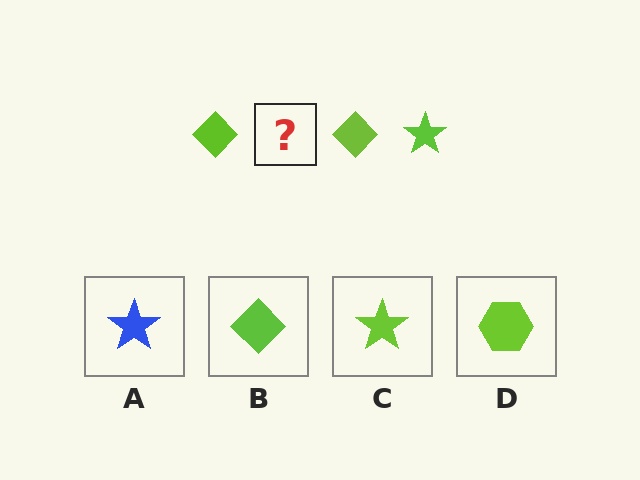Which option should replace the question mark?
Option C.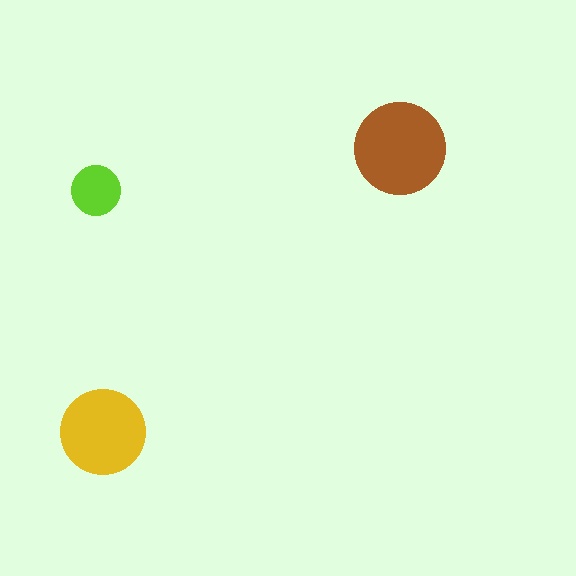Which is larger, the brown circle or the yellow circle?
The brown one.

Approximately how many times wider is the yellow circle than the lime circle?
About 1.5 times wider.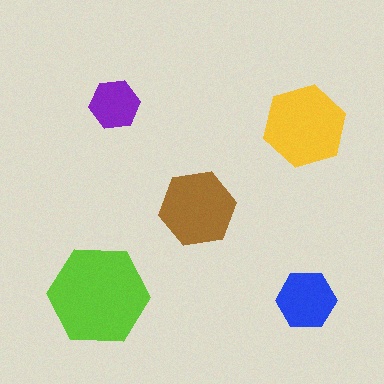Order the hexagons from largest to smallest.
the lime one, the yellow one, the brown one, the blue one, the purple one.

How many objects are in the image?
There are 5 objects in the image.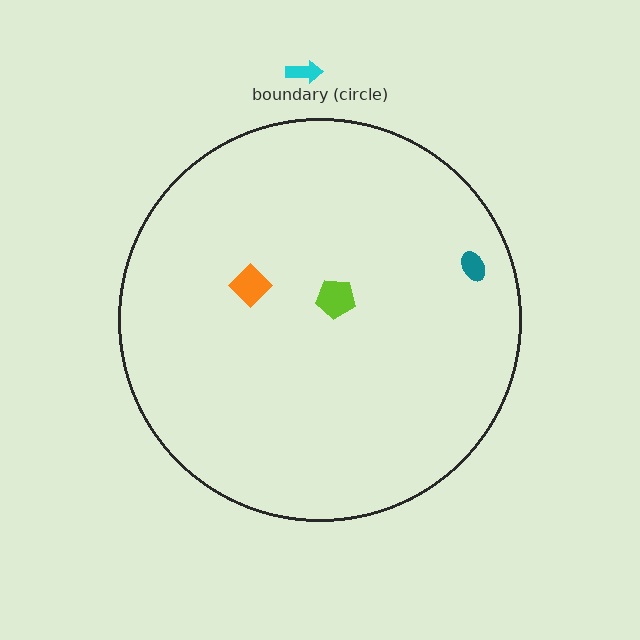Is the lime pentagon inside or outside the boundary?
Inside.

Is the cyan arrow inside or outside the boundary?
Outside.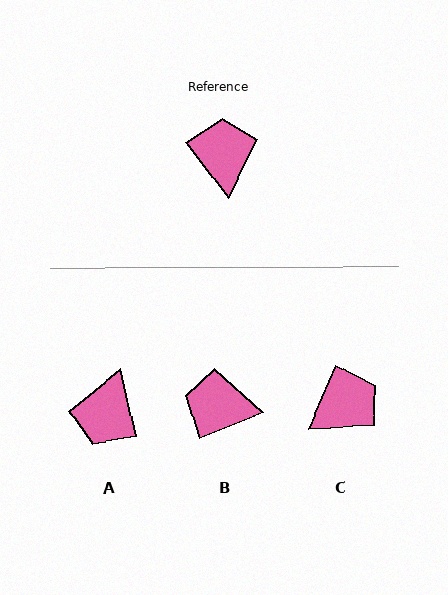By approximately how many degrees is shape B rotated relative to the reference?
Approximately 75 degrees counter-clockwise.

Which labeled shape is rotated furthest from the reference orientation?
A, about 156 degrees away.